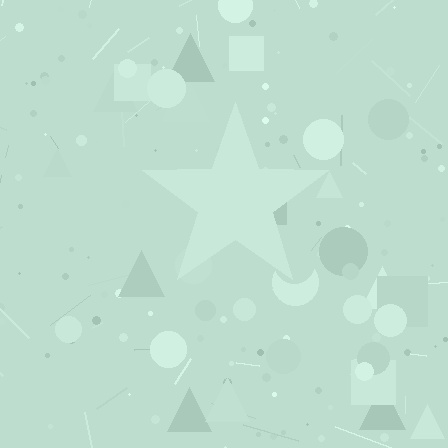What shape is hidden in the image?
A star is hidden in the image.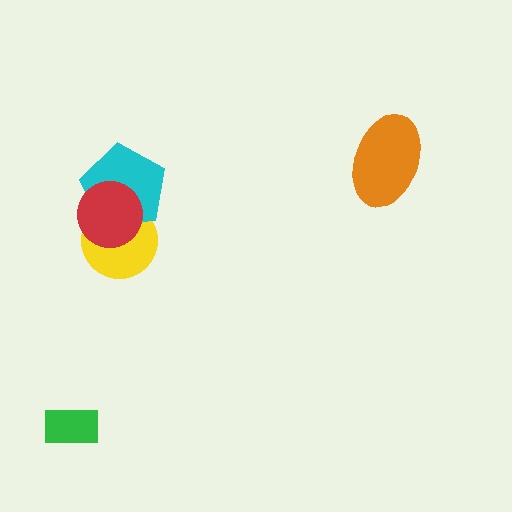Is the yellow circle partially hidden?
Yes, it is partially covered by another shape.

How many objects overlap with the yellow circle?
2 objects overlap with the yellow circle.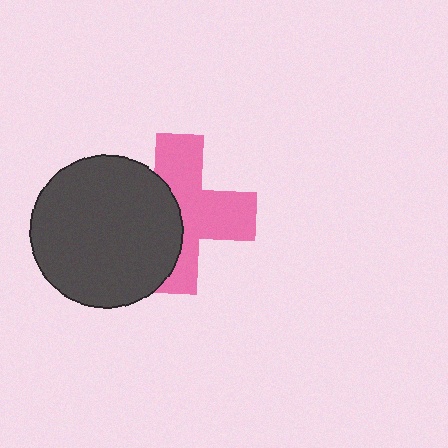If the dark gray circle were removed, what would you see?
You would see the complete pink cross.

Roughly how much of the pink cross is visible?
About half of it is visible (roughly 58%).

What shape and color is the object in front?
The object in front is a dark gray circle.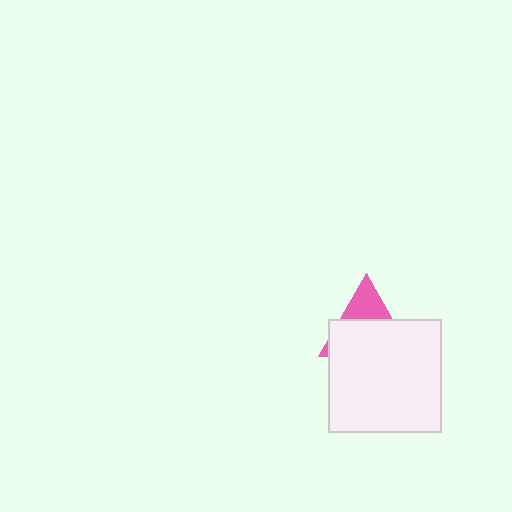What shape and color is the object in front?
The object in front is a white square.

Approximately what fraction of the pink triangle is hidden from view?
Roughly 67% of the pink triangle is hidden behind the white square.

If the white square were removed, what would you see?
You would see the complete pink triangle.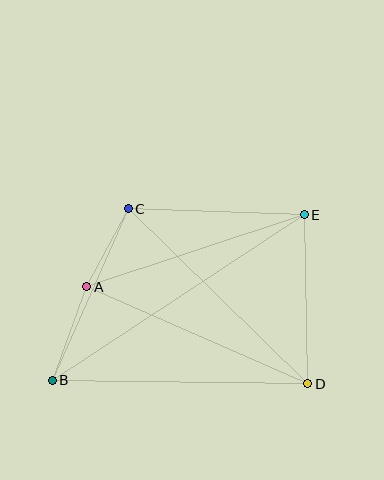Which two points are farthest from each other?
Points B and E are farthest from each other.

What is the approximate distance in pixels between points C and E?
The distance between C and E is approximately 176 pixels.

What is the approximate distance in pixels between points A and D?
The distance between A and D is approximately 241 pixels.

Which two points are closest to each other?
Points A and C are closest to each other.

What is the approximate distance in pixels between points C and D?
The distance between C and D is approximately 251 pixels.